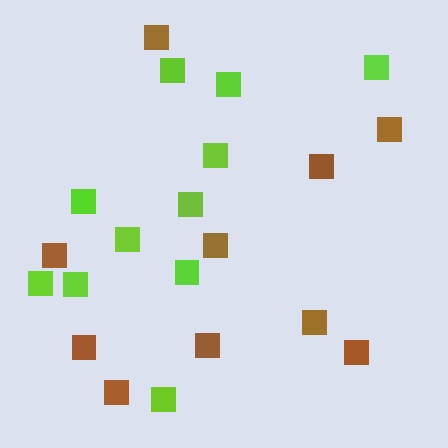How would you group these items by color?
There are 2 groups: one group of lime squares (11) and one group of brown squares (10).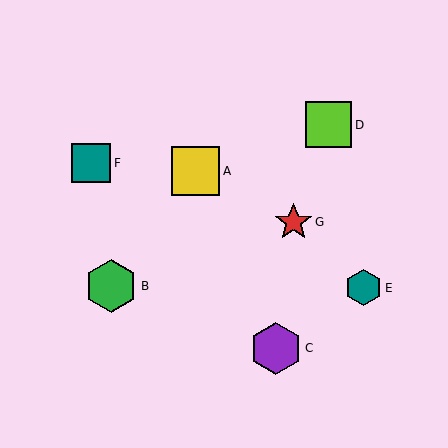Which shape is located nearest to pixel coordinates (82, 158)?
The teal square (labeled F) at (91, 163) is nearest to that location.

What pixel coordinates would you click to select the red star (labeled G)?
Click at (294, 222) to select the red star G.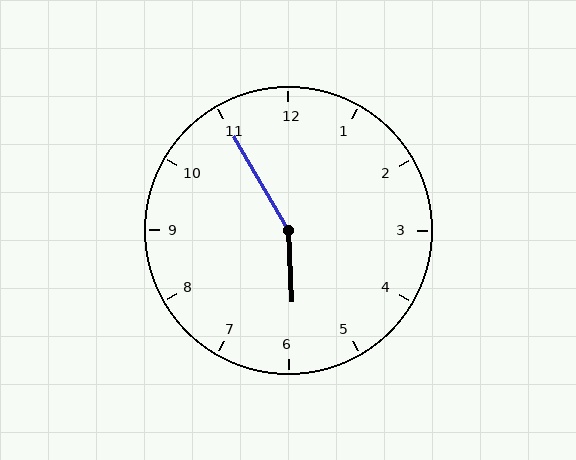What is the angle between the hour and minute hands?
Approximately 152 degrees.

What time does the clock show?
5:55.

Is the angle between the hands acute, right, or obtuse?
It is obtuse.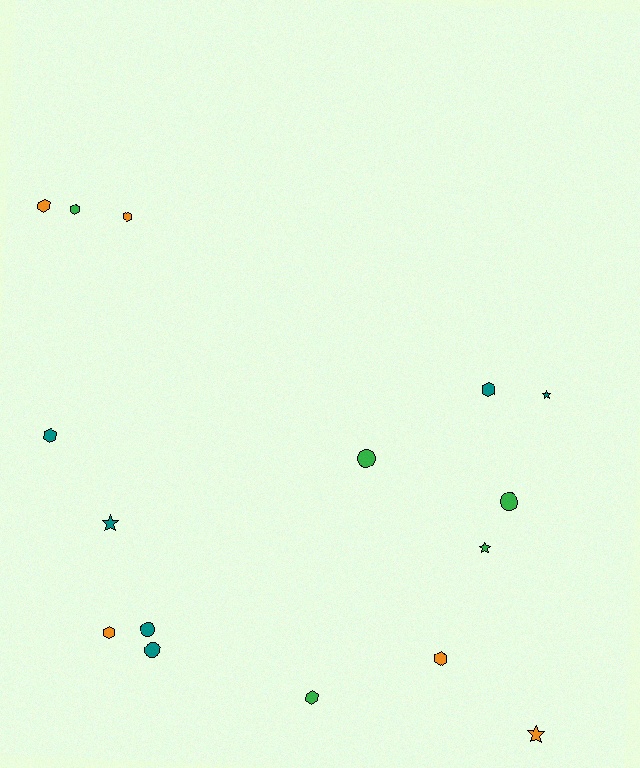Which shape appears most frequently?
Hexagon, with 8 objects.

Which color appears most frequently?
Teal, with 6 objects.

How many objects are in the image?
There are 16 objects.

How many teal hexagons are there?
There are 2 teal hexagons.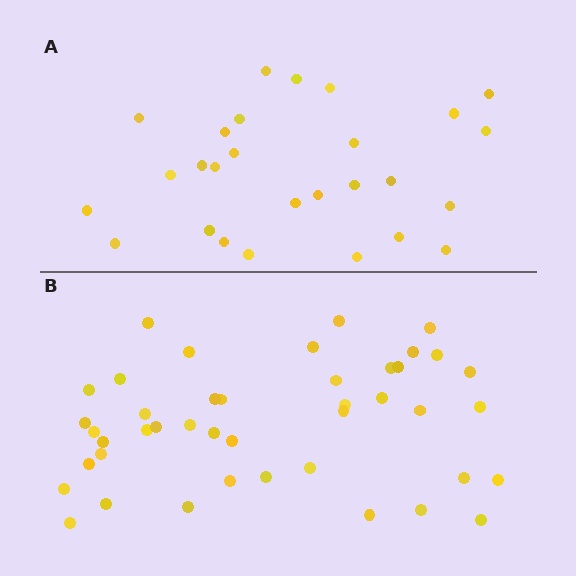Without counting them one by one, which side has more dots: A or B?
Region B (the bottom region) has more dots.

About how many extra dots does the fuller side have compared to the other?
Region B has approximately 15 more dots than region A.